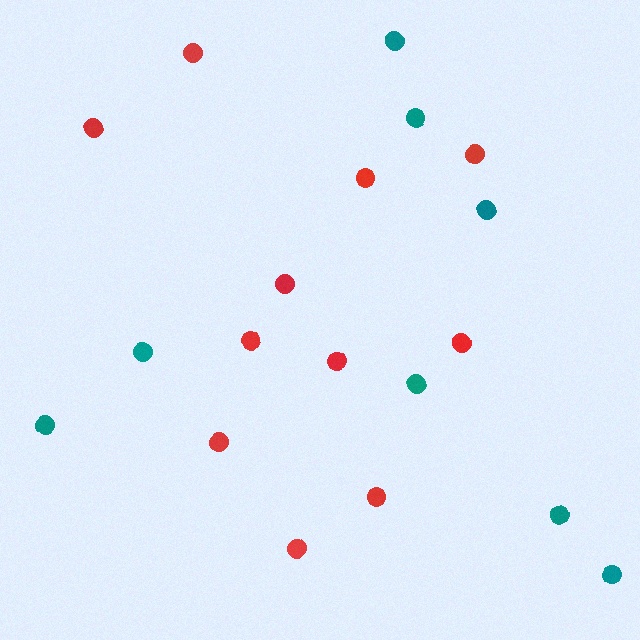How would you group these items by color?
There are 2 groups: one group of teal circles (8) and one group of red circles (11).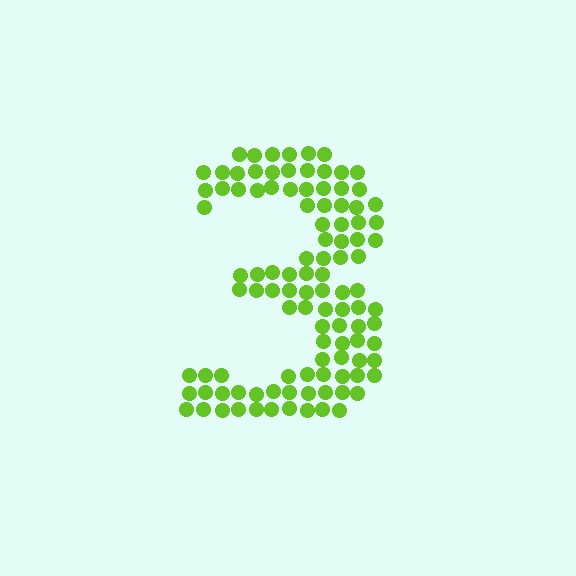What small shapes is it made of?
It is made of small circles.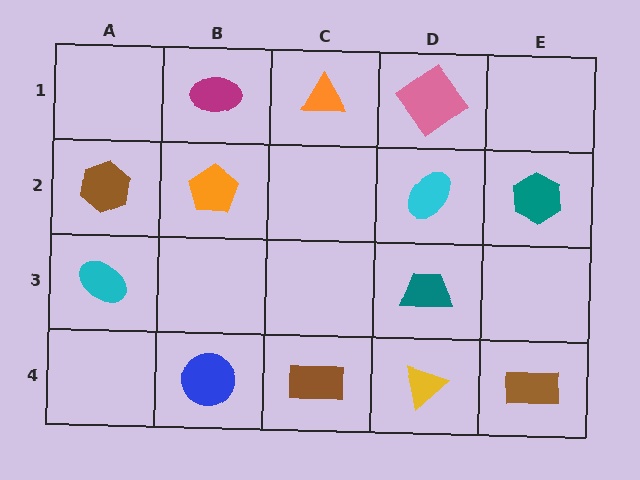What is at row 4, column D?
A yellow triangle.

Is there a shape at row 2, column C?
No, that cell is empty.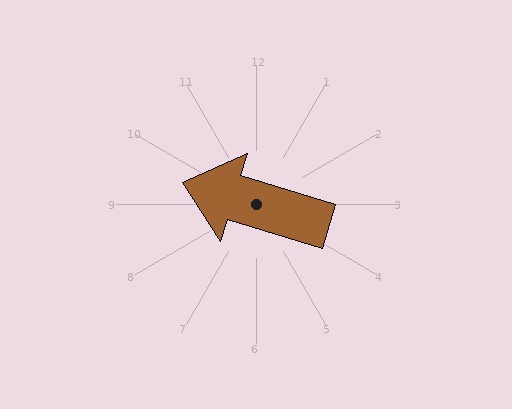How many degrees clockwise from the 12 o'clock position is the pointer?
Approximately 287 degrees.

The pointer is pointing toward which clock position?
Roughly 10 o'clock.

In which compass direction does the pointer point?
West.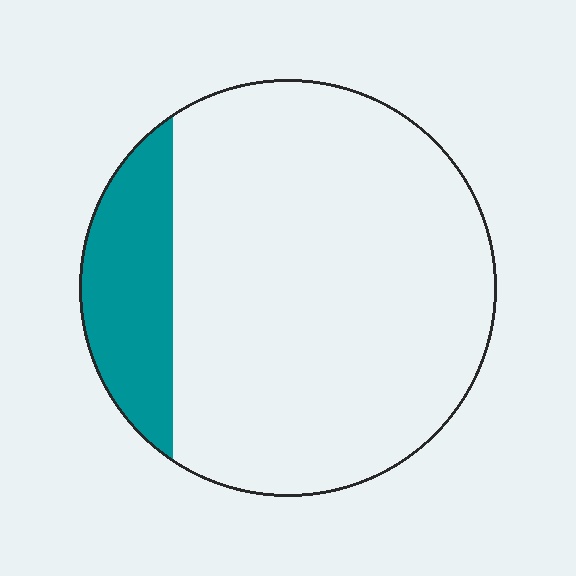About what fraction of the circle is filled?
About one sixth (1/6).